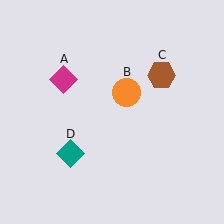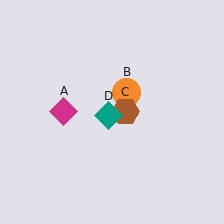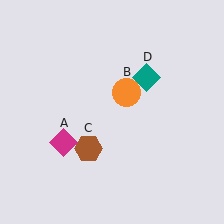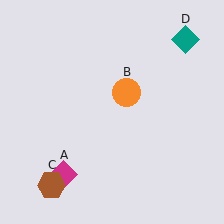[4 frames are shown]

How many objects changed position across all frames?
3 objects changed position: magenta diamond (object A), brown hexagon (object C), teal diamond (object D).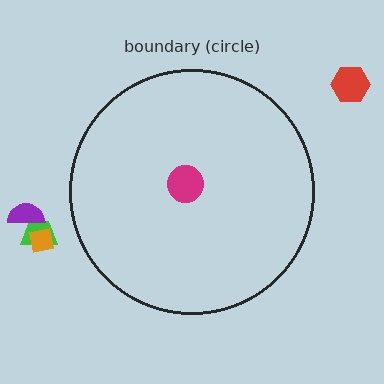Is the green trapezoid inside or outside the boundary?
Outside.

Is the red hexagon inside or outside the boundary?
Outside.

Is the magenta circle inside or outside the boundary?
Inside.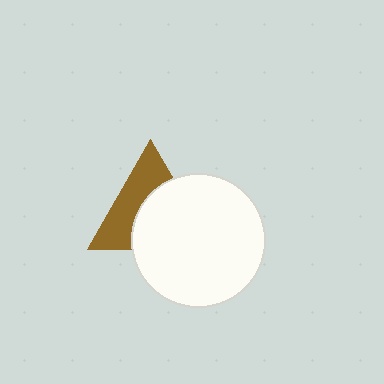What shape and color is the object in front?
The object in front is a white circle.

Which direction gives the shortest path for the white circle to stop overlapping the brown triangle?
Moving toward the lower-right gives the shortest separation.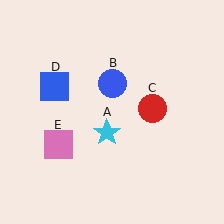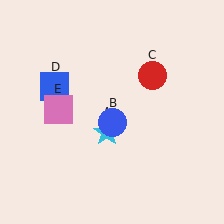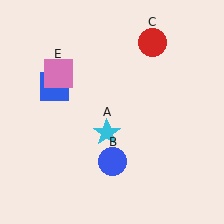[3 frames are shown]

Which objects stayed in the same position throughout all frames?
Cyan star (object A) and blue square (object D) remained stationary.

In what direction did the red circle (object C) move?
The red circle (object C) moved up.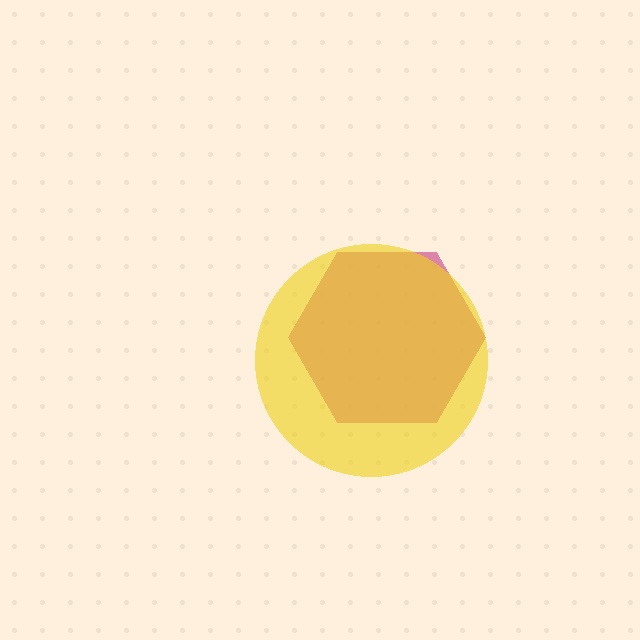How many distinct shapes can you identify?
There are 2 distinct shapes: a magenta hexagon, a yellow circle.